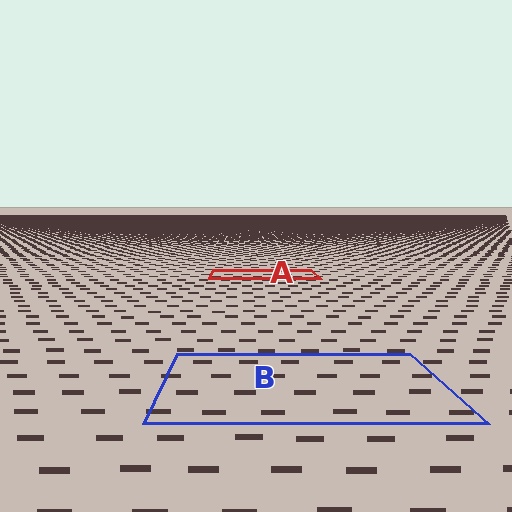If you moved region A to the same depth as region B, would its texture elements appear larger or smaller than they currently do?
They would appear larger. At a closer depth, the same texture elements are projected at a bigger on-screen size.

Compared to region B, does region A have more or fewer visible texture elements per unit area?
Region A has more texture elements per unit area — they are packed more densely because it is farther away.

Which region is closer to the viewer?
Region B is closer. The texture elements there are larger and more spread out.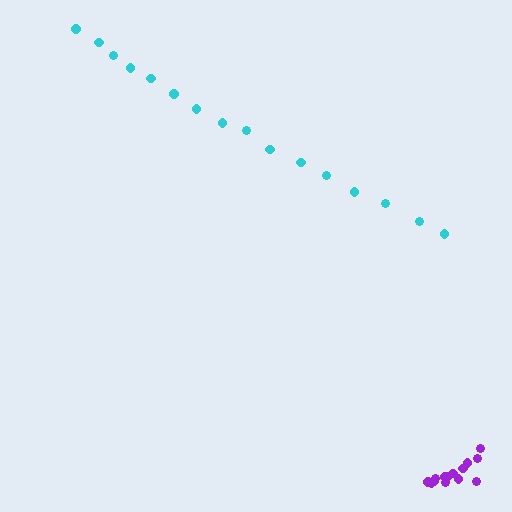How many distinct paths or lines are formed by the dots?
There are 2 distinct paths.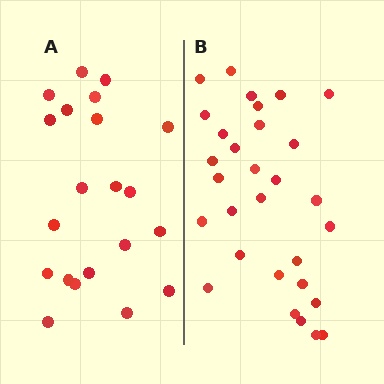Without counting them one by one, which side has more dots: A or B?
Region B (the right region) has more dots.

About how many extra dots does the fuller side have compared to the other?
Region B has roughly 8 or so more dots than region A.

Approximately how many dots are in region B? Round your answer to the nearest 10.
About 30 dots.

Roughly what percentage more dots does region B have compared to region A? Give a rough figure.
About 45% more.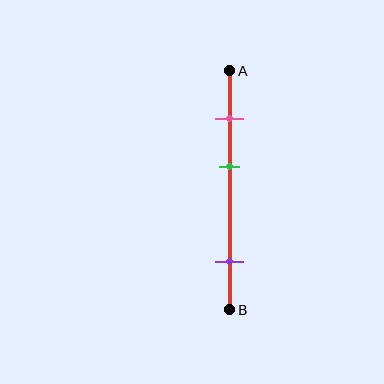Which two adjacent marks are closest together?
The pink and green marks are the closest adjacent pair.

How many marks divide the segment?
There are 3 marks dividing the segment.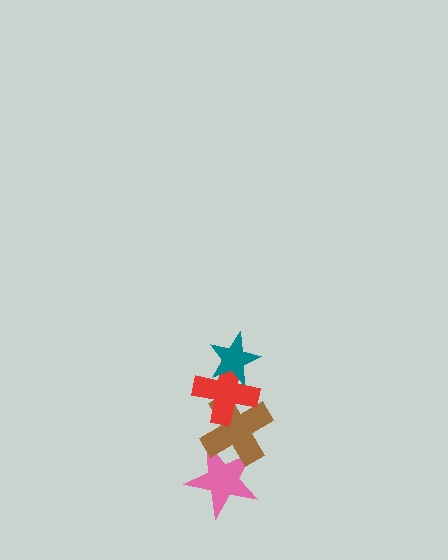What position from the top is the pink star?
The pink star is 4th from the top.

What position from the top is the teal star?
The teal star is 1st from the top.